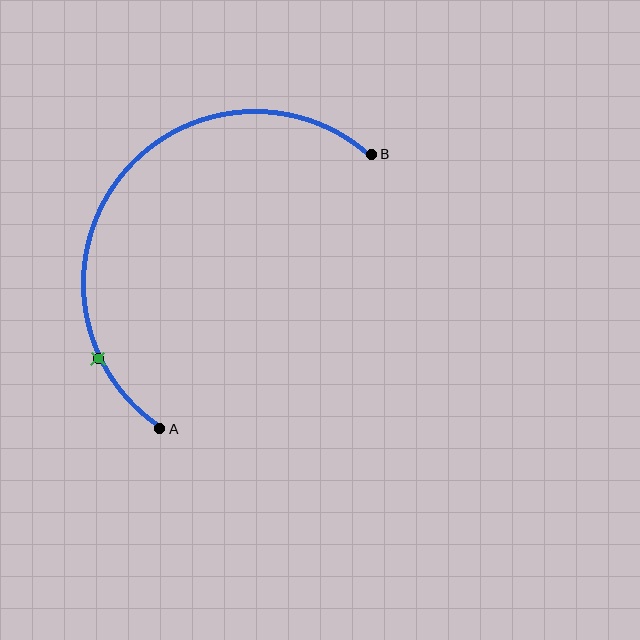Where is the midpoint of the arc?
The arc midpoint is the point on the curve farthest from the straight line joining A and B. It sits above and to the left of that line.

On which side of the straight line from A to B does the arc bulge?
The arc bulges above and to the left of the straight line connecting A and B.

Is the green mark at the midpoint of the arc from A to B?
No. The green mark lies on the arc but is closer to endpoint A. The arc midpoint would be at the point on the curve equidistant along the arc from both A and B.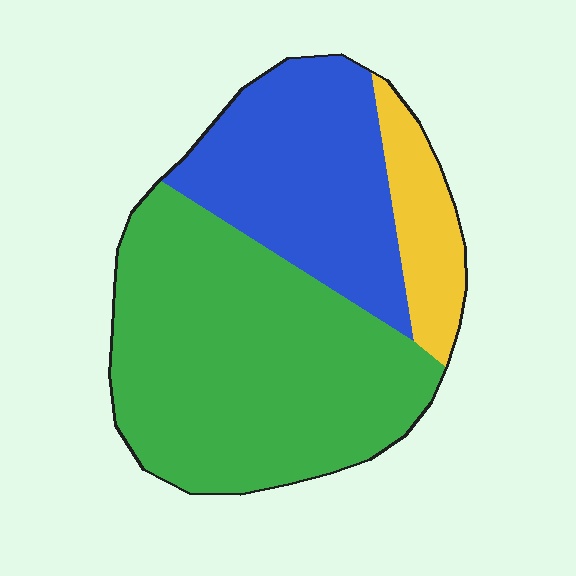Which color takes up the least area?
Yellow, at roughly 10%.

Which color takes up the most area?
Green, at roughly 55%.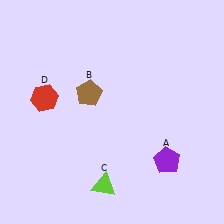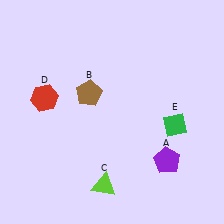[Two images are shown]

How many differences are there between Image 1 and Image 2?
There is 1 difference between the two images.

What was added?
A green diamond (E) was added in Image 2.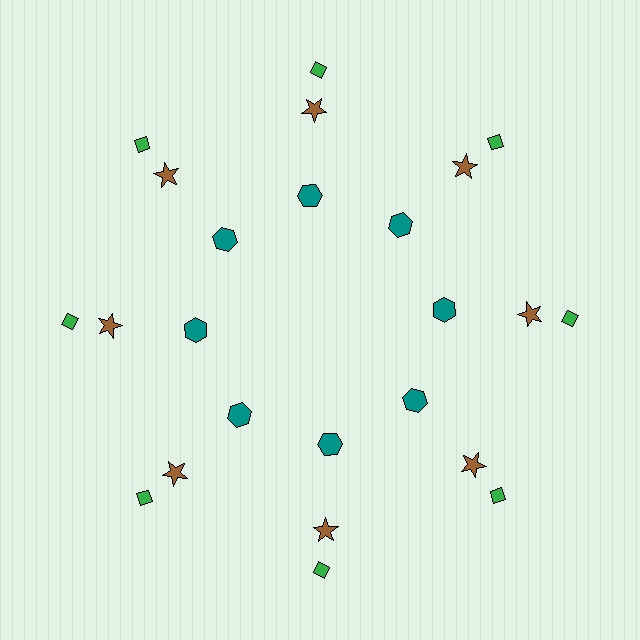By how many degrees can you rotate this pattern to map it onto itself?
The pattern maps onto itself every 45 degrees of rotation.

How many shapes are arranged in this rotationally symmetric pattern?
There are 24 shapes, arranged in 8 groups of 3.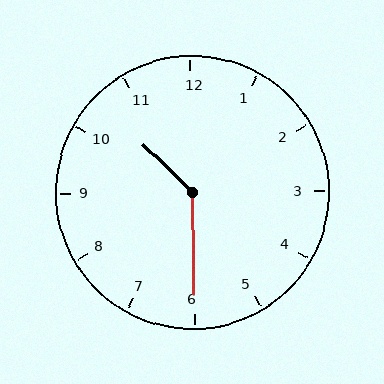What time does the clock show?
10:30.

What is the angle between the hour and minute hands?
Approximately 135 degrees.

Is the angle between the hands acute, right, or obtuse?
It is obtuse.